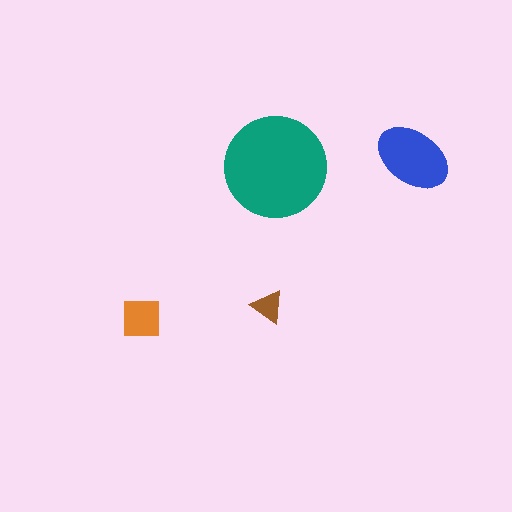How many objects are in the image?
There are 4 objects in the image.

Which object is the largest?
The teal circle.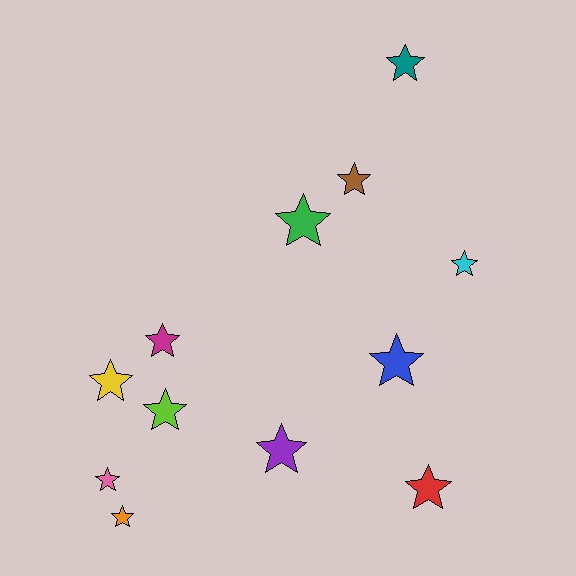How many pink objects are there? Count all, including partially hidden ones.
There is 1 pink object.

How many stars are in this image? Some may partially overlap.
There are 12 stars.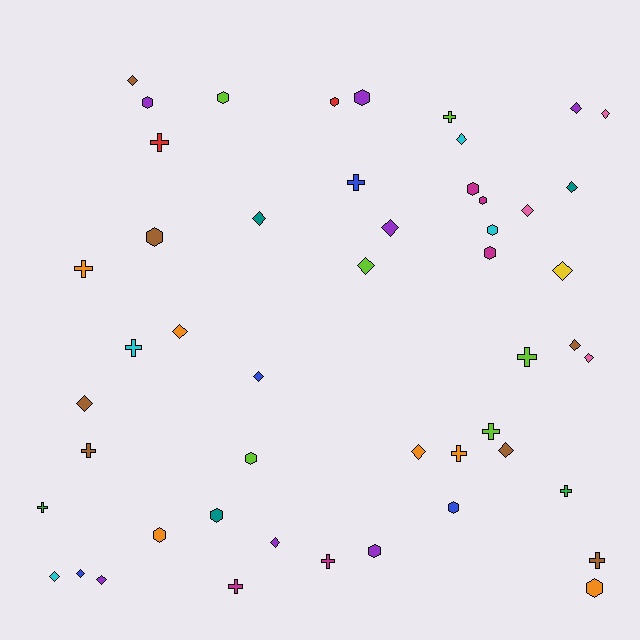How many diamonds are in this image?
There are 21 diamonds.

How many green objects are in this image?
There are 2 green objects.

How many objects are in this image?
There are 50 objects.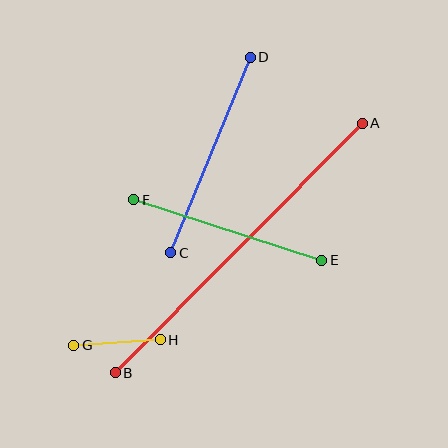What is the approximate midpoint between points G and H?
The midpoint is at approximately (117, 342) pixels.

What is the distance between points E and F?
The distance is approximately 198 pixels.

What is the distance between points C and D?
The distance is approximately 211 pixels.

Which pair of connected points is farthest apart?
Points A and B are farthest apart.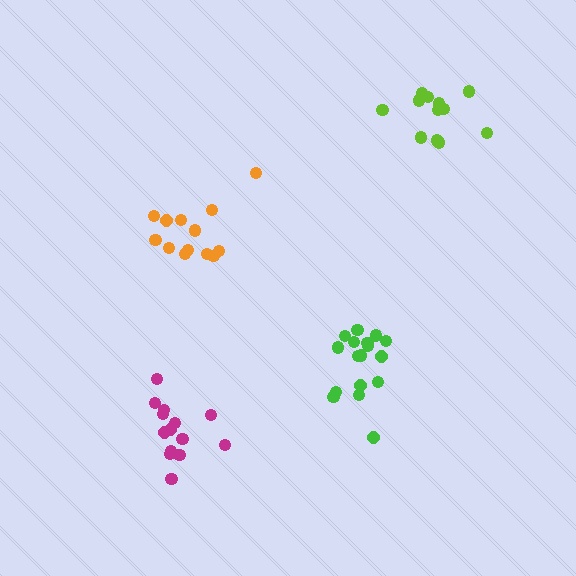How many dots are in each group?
Group 1: 13 dots, Group 2: 17 dots, Group 3: 14 dots, Group 4: 12 dots (56 total).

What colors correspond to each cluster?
The clusters are colored: orange, green, magenta, lime.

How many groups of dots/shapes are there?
There are 4 groups.